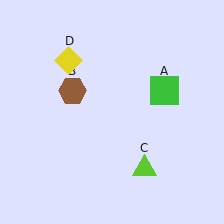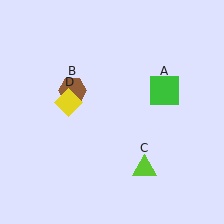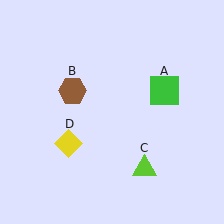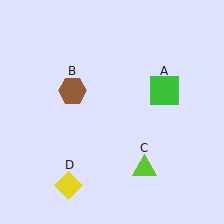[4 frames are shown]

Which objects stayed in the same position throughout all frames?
Green square (object A) and brown hexagon (object B) and lime triangle (object C) remained stationary.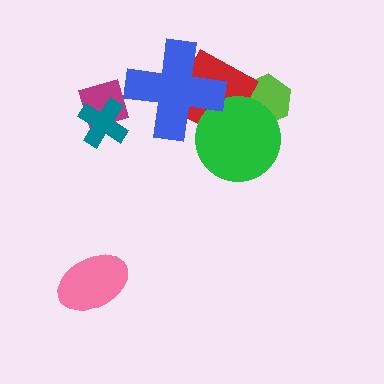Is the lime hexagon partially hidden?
Yes, it is partially covered by another shape.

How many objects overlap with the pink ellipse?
0 objects overlap with the pink ellipse.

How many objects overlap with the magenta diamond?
1 object overlaps with the magenta diamond.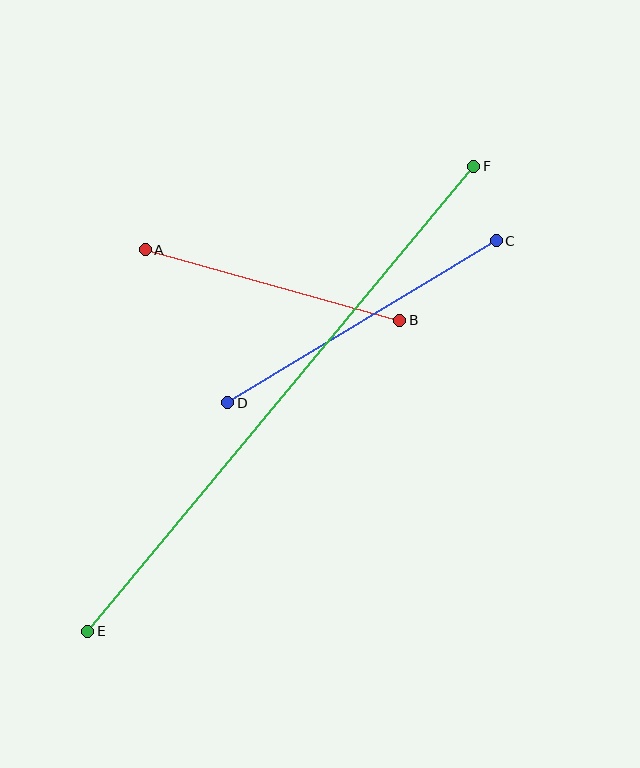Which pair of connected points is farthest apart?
Points E and F are farthest apart.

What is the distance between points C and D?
The distance is approximately 313 pixels.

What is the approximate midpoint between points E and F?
The midpoint is at approximately (281, 399) pixels.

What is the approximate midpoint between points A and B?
The midpoint is at approximately (272, 285) pixels.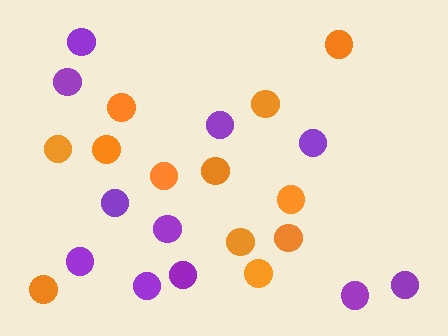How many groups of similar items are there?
There are 2 groups: one group of purple circles (11) and one group of orange circles (12).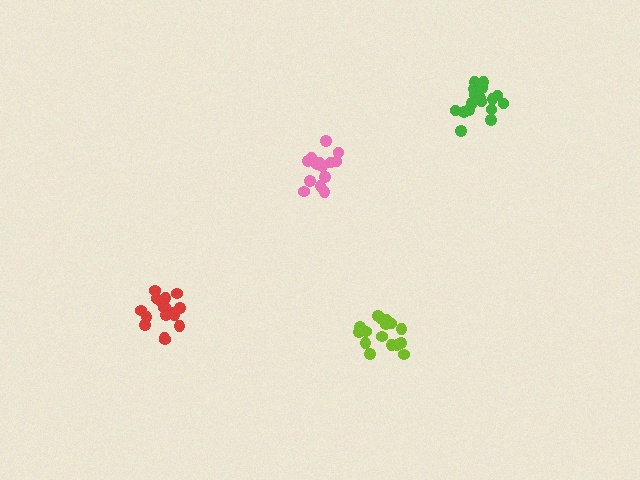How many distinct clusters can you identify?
There are 4 distinct clusters.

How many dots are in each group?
Group 1: 15 dots, Group 2: 16 dots, Group 3: 17 dots, Group 4: 20 dots (68 total).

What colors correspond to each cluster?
The clusters are colored: pink, lime, red, green.